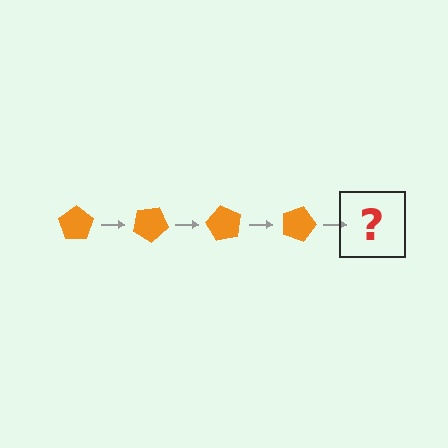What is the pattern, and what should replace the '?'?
The pattern is that the pentagon rotates 30 degrees each step. The '?' should be an orange pentagon rotated 120 degrees.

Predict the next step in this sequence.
The next step is an orange pentagon rotated 120 degrees.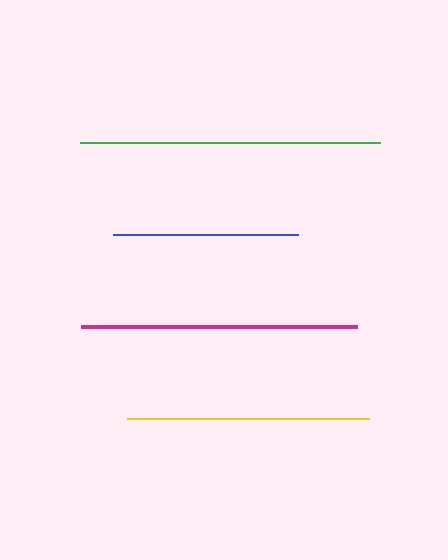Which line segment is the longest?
The green line is the longest at approximately 300 pixels.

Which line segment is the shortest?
The blue line is the shortest at approximately 185 pixels.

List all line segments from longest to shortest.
From longest to shortest: green, magenta, yellow, blue.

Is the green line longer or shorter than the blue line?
The green line is longer than the blue line.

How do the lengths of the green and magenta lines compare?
The green and magenta lines are approximately the same length.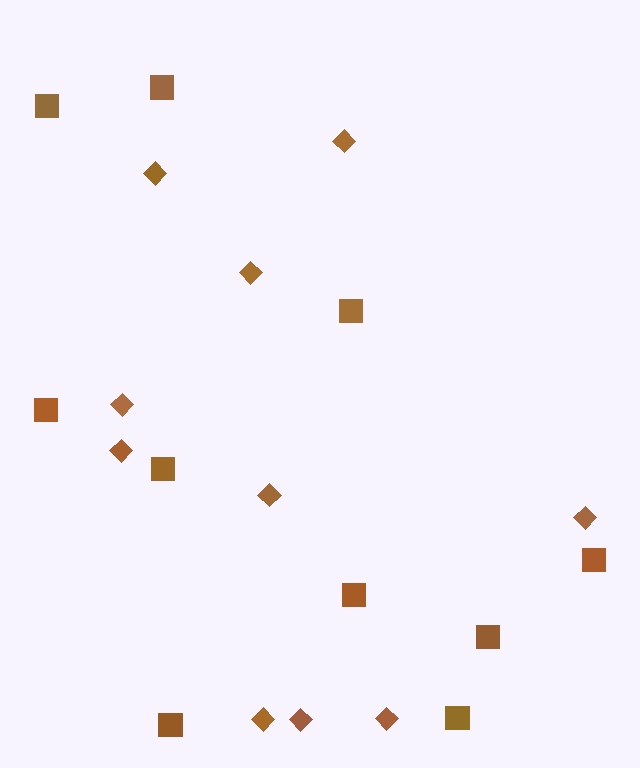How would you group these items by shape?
There are 2 groups: one group of diamonds (10) and one group of squares (10).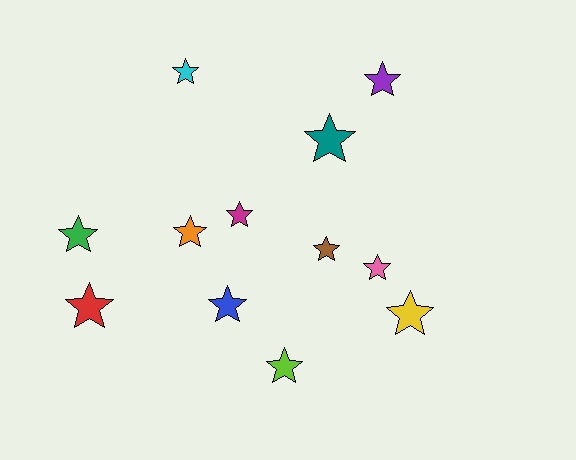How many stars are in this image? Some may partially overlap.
There are 12 stars.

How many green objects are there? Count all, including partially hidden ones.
There is 1 green object.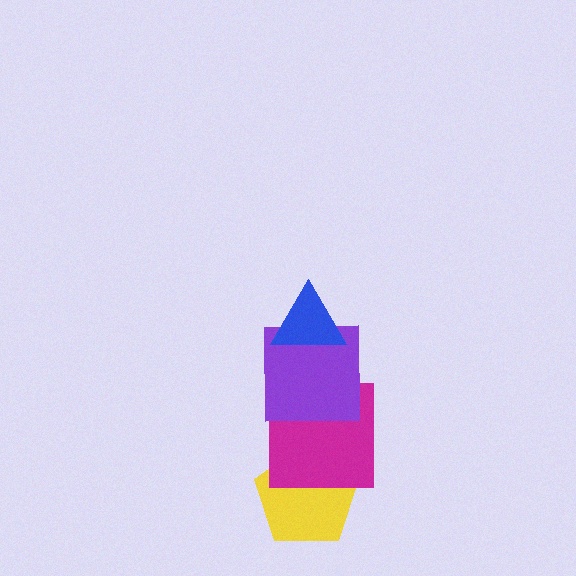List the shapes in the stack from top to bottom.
From top to bottom: the blue triangle, the purple square, the magenta square, the yellow pentagon.